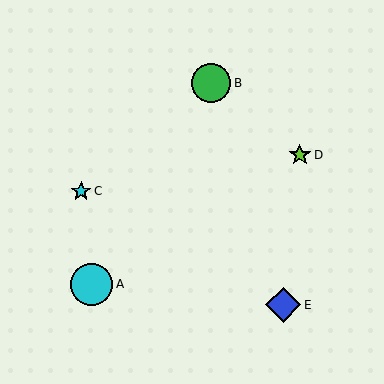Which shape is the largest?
The cyan circle (labeled A) is the largest.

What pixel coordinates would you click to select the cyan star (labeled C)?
Click at (81, 191) to select the cyan star C.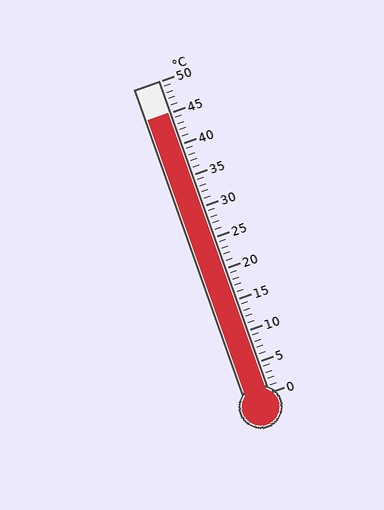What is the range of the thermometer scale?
The thermometer scale ranges from 0°C to 50°C.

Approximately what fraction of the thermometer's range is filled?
The thermometer is filled to approximately 90% of its range.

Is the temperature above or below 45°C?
The temperature is at 45°C.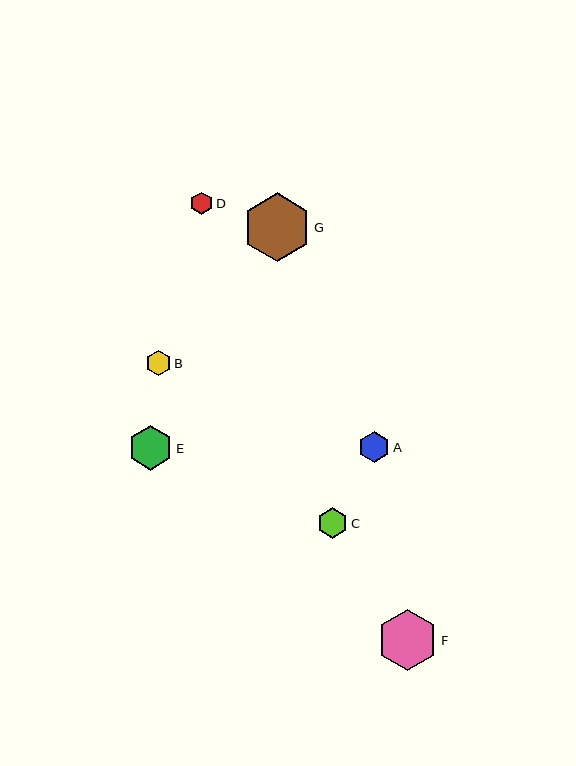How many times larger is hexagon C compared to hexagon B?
Hexagon C is approximately 1.2 times the size of hexagon B.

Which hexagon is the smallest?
Hexagon D is the smallest with a size of approximately 22 pixels.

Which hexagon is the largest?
Hexagon G is the largest with a size of approximately 69 pixels.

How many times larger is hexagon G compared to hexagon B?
Hexagon G is approximately 2.7 times the size of hexagon B.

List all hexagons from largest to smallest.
From largest to smallest: G, F, E, A, C, B, D.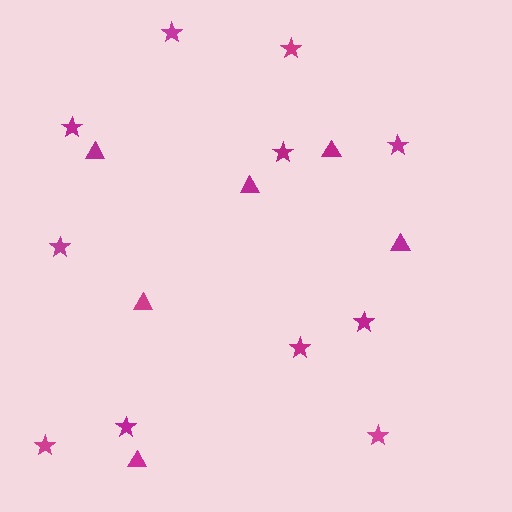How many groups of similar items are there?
There are 2 groups: one group of triangles (6) and one group of stars (11).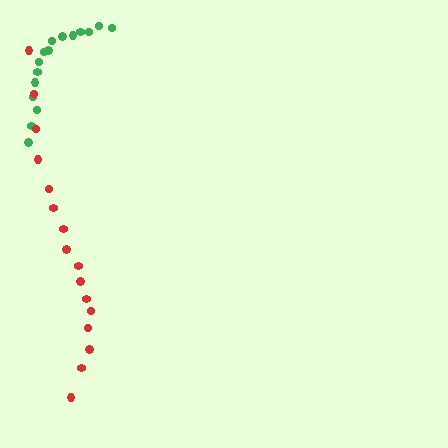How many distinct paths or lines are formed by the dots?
There are 2 distinct paths.